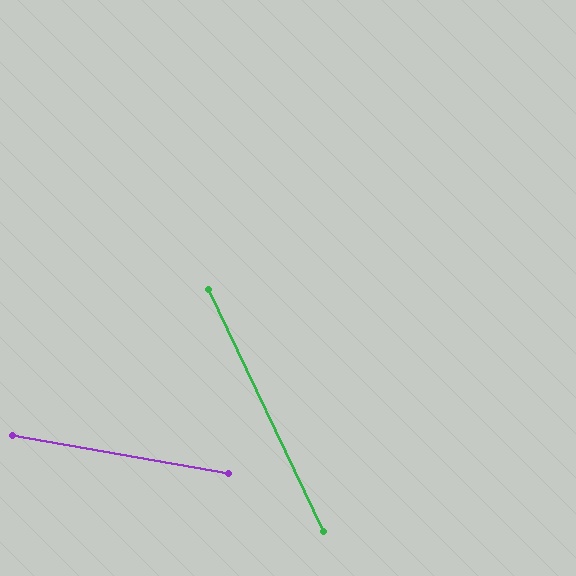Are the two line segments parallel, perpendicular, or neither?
Neither parallel nor perpendicular — they differ by about 55°.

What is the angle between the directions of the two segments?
Approximately 55 degrees.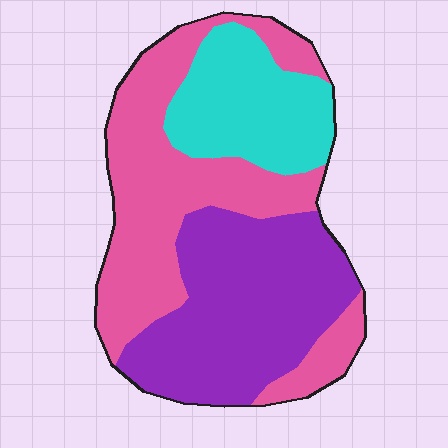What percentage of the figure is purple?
Purple covers about 35% of the figure.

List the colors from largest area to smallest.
From largest to smallest: pink, purple, cyan.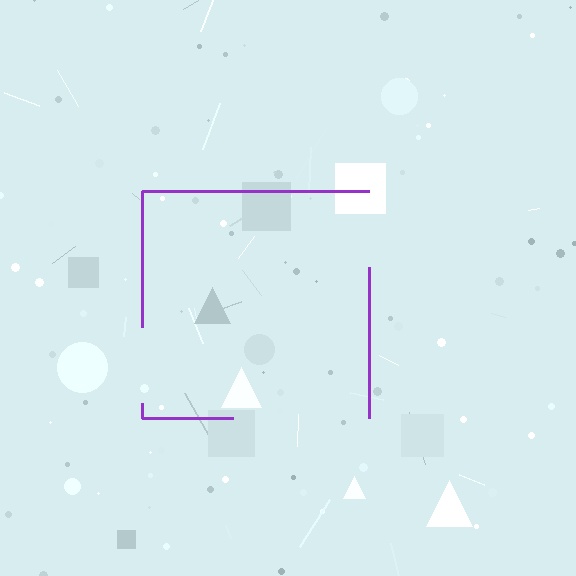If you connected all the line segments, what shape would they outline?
They would outline a square.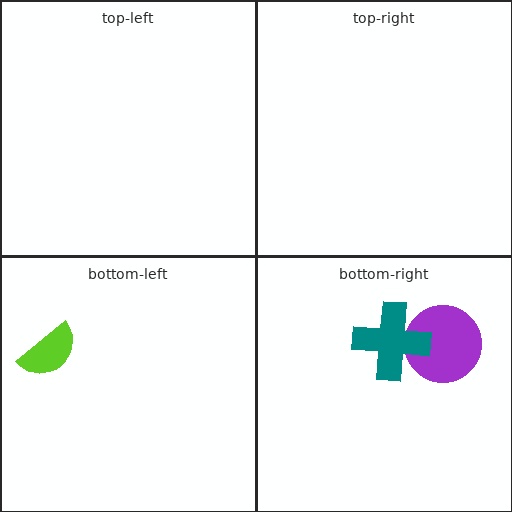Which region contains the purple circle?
The bottom-right region.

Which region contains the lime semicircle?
The bottom-left region.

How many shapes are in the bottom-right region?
2.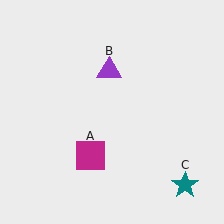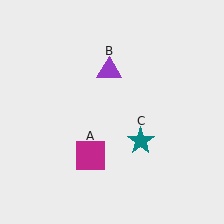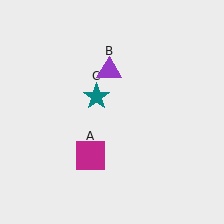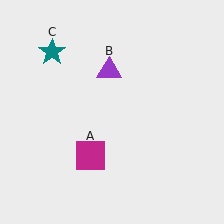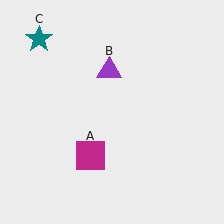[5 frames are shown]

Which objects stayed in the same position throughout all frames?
Magenta square (object A) and purple triangle (object B) remained stationary.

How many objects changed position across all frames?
1 object changed position: teal star (object C).